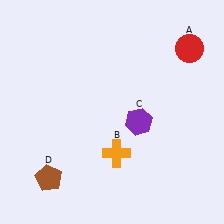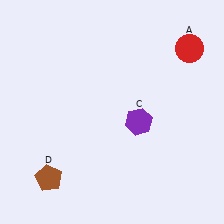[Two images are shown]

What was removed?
The orange cross (B) was removed in Image 2.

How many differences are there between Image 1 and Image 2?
There is 1 difference between the two images.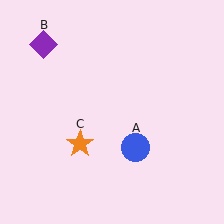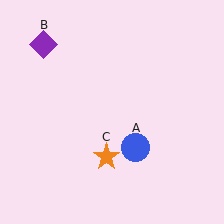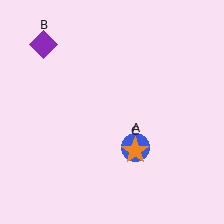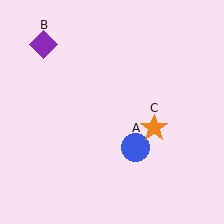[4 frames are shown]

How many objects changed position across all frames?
1 object changed position: orange star (object C).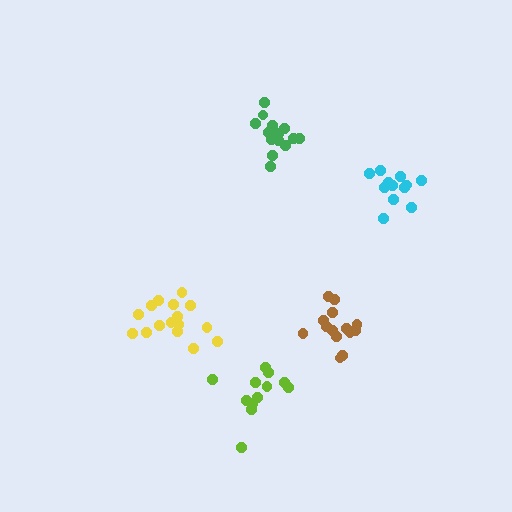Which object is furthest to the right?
The cyan cluster is rightmost.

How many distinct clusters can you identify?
There are 5 distinct clusters.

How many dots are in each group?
Group 1: 16 dots, Group 2: 12 dots, Group 3: 14 dots, Group 4: 12 dots, Group 5: 15 dots (69 total).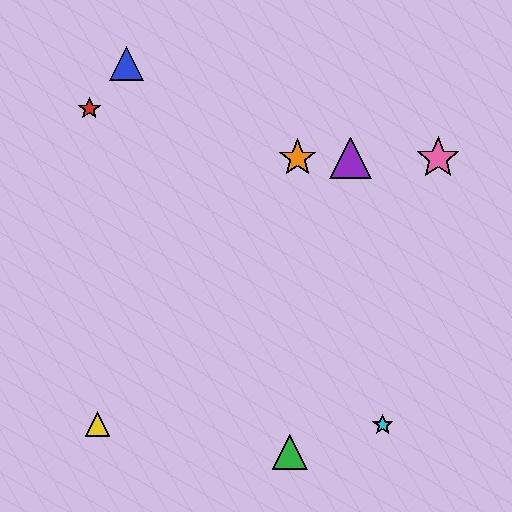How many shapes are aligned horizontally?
3 shapes (the purple triangle, the orange star, the pink star) are aligned horizontally.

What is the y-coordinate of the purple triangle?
The purple triangle is at y≈158.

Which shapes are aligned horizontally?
The purple triangle, the orange star, the pink star are aligned horizontally.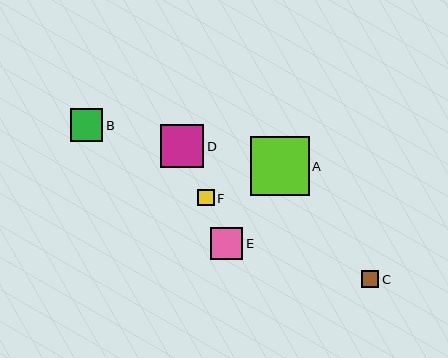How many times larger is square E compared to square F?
Square E is approximately 2.0 times the size of square F.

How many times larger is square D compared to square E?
Square D is approximately 1.4 times the size of square E.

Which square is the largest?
Square A is the largest with a size of approximately 59 pixels.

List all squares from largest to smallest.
From largest to smallest: A, D, B, E, C, F.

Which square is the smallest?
Square F is the smallest with a size of approximately 16 pixels.